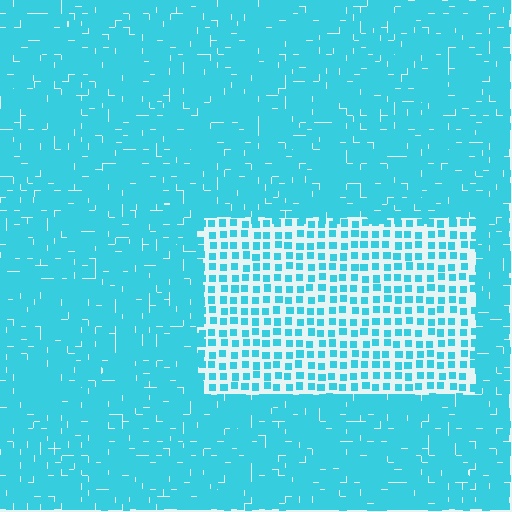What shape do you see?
I see a rectangle.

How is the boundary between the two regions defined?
The boundary is defined by a change in element density (approximately 2.6x ratio). All elements are the same color, size, and shape.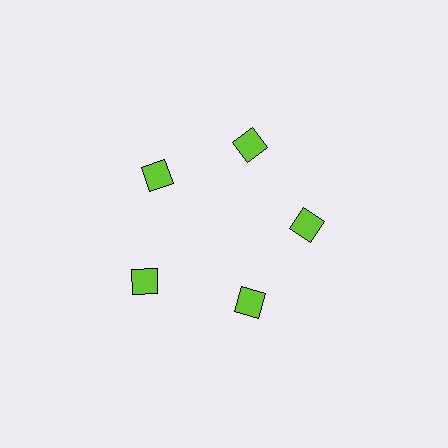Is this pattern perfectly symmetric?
No. The 5 lime squares are arranged in a ring, but one element near the 8 o'clock position is pushed outward from the center, breaking the 5-fold rotational symmetry.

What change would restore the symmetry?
The symmetry would be restored by moving it inward, back onto the ring so that all 5 squares sit at equal angles and equal distance from the center.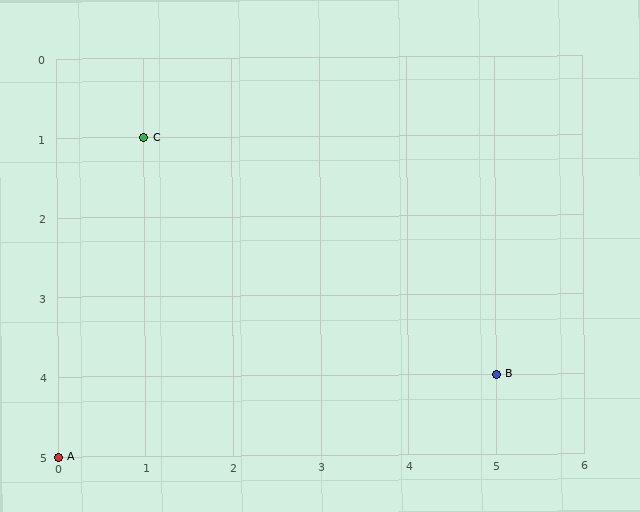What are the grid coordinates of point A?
Point A is at grid coordinates (0, 5).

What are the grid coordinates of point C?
Point C is at grid coordinates (1, 1).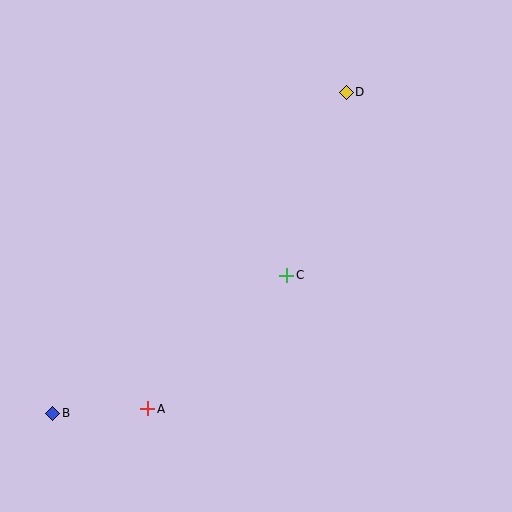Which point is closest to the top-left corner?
Point D is closest to the top-left corner.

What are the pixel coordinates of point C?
Point C is at (287, 275).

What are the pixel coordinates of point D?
Point D is at (346, 92).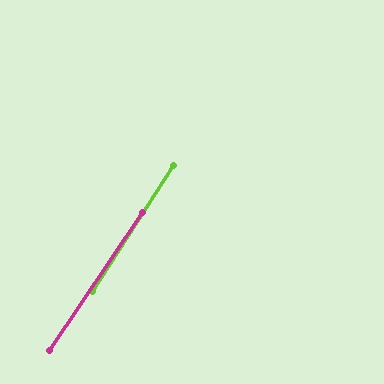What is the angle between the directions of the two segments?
Approximately 1 degree.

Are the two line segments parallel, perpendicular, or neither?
Parallel — their directions differ by only 1.3°.